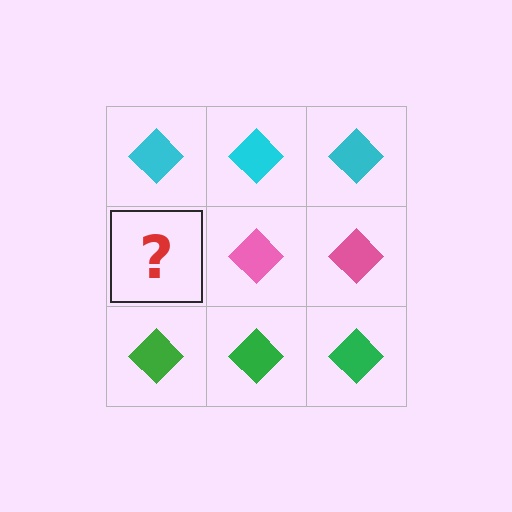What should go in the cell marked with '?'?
The missing cell should contain a pink diamond.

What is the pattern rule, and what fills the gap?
The rule is that each row has a consistent color. The gap should be filled with a pink diamond.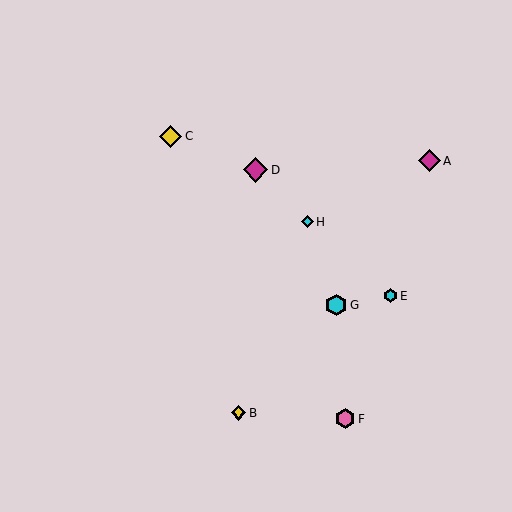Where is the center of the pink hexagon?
The center of the pink hexagon is at (345, 419).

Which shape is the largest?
The magenta diamond (labeled D) is the largest.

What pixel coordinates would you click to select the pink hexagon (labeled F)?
Click at (345, 419) to select the pink hexagon F.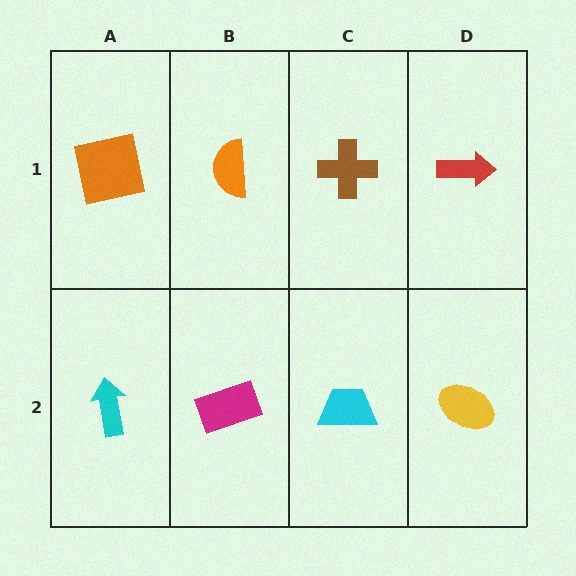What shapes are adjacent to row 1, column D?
A yellow ellipse (row 2, column D), a brown cross (row 1, column C).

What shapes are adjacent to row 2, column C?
A brown cross (row 1, column C), a magenta rectangle (row 2, column B), a yellow ellipse (row 2, column D).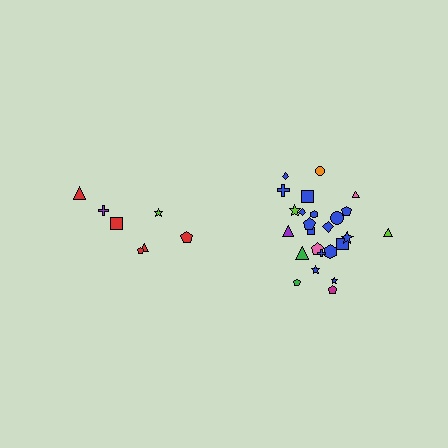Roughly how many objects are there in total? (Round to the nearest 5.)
Roughly 30 objects in total.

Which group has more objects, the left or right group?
The right group.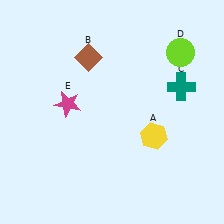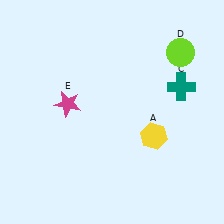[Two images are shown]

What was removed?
The brown diamond (B) was removed in Image 2.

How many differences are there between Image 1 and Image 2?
There is 1 difference between the two images.